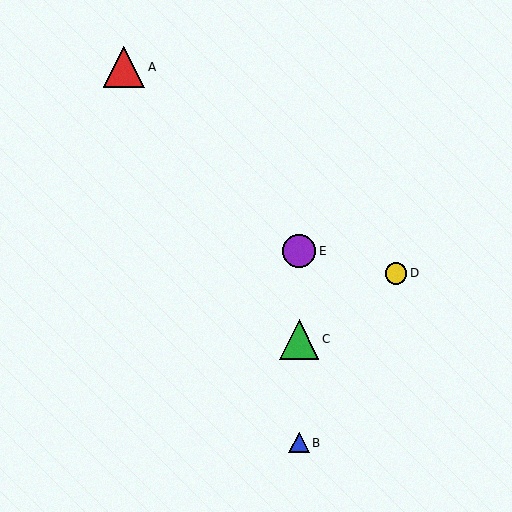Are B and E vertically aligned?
Yes, both are at x≈299.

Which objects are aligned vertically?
Objects B, C, E are aligned vertically.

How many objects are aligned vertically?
3 objects (B, C, E) are aligned vertically.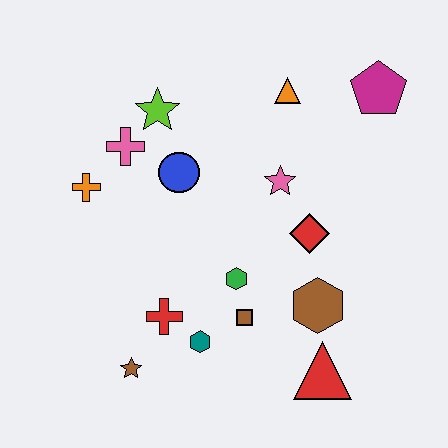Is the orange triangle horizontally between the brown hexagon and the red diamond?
No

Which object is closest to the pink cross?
The lime star is closest to the pink cross.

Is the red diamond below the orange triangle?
Yes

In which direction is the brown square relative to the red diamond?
The brown square is below the red diamond.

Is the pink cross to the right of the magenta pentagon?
No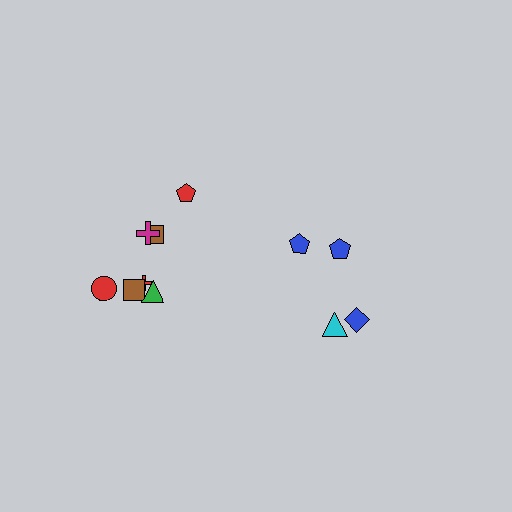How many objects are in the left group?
There are 7 objects.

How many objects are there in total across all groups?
There are 11 objects.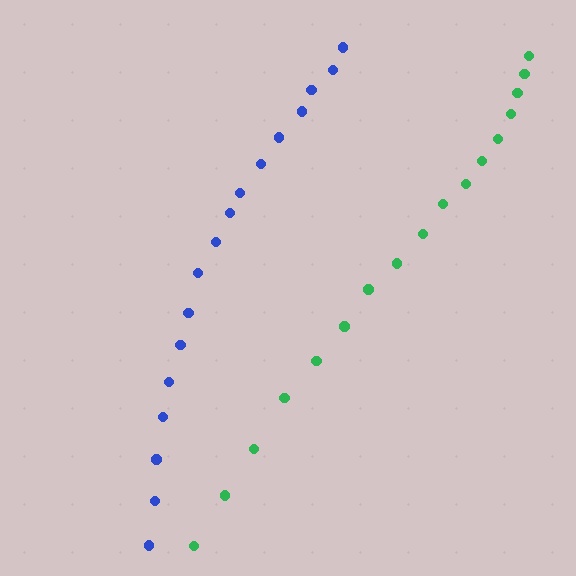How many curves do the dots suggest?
There are 2 distinct paths.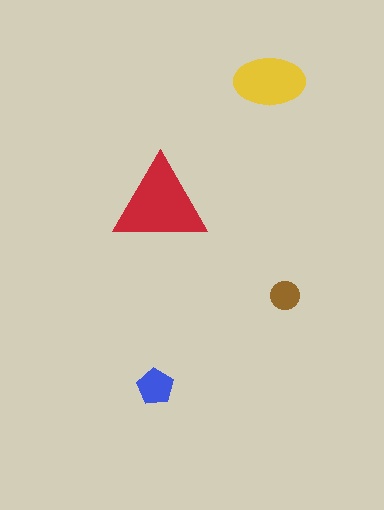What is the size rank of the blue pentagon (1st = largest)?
3rd.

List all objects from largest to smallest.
The red triangle, the yellow ellipse, the blue pentagon, the brown circle.